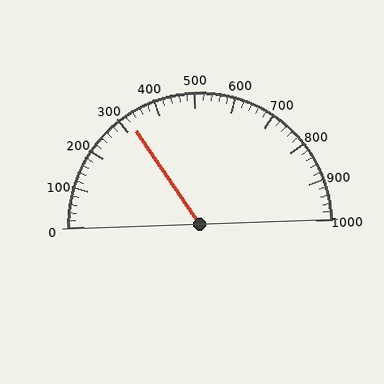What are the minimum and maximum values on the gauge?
The gauge ranges from 0 to 1000.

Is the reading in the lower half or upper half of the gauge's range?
The reading is in the lower half of the range (0 to 1000).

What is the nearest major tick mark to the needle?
The nearest major tick mark is 300.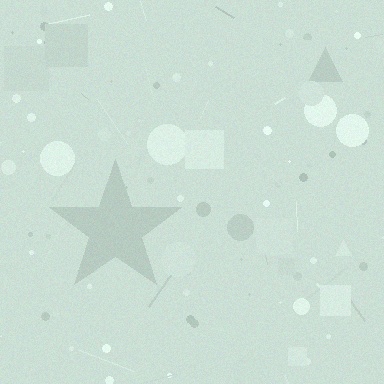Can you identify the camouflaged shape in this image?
The camouflaged shape is a star.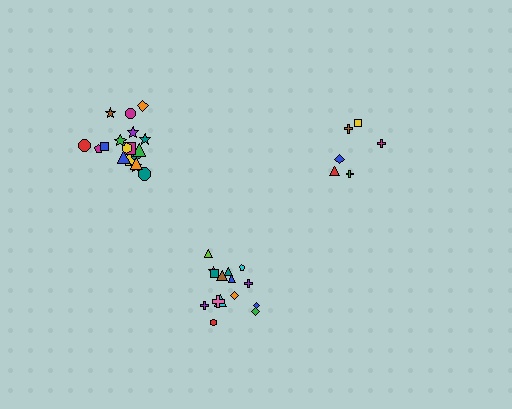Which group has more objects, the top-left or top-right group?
The top-left group.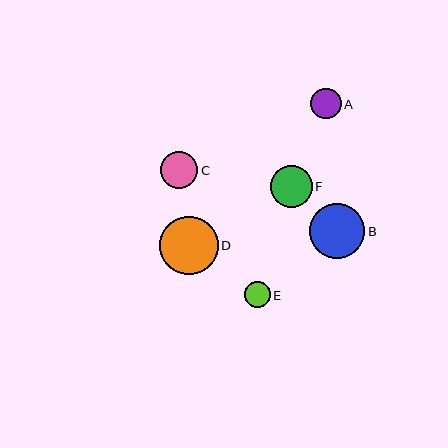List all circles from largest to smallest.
From largest to smallest: D, B, F, C, A, E.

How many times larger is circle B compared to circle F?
Circle B is approximately 1.3 times the size of circle F.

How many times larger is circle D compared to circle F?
Circle D is approximately 1.4 times the size of circle F.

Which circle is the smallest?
Circle E is the smallest with a size of approximately 26 pixels.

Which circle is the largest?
Circle D is the largest with a size of approximately 59 pixels.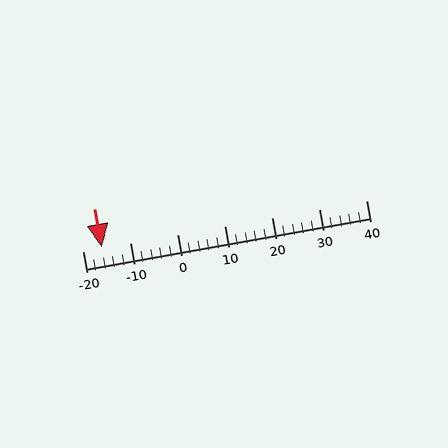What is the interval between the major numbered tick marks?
The major tick marks are spaced 10 units apart.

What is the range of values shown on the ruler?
The ruler shows values from -20 to 40.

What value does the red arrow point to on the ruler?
The red arrow points to approximately -16.